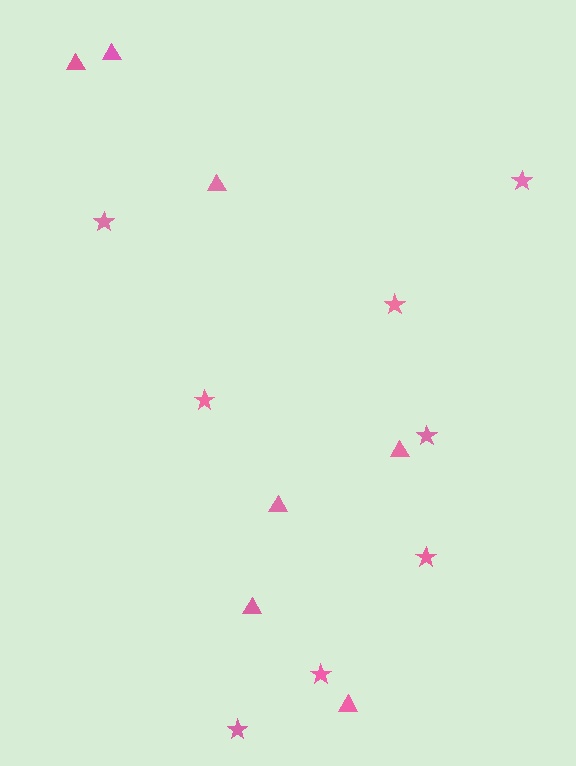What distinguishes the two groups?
There are 2 groups: one group of triangles (7) and one group of stars (8).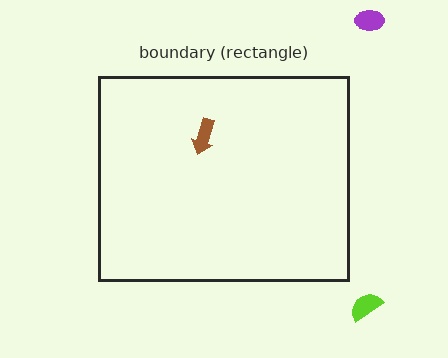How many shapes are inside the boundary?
1 inside, 2 outside.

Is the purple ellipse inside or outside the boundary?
Outside.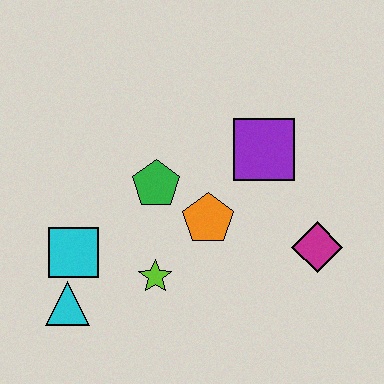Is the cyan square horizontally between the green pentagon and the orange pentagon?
No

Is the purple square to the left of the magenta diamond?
Yes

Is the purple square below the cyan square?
No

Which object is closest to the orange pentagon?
The green pentagon is closest to the orange pentagon.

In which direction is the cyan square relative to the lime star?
The cyan square is to the left of the lime star.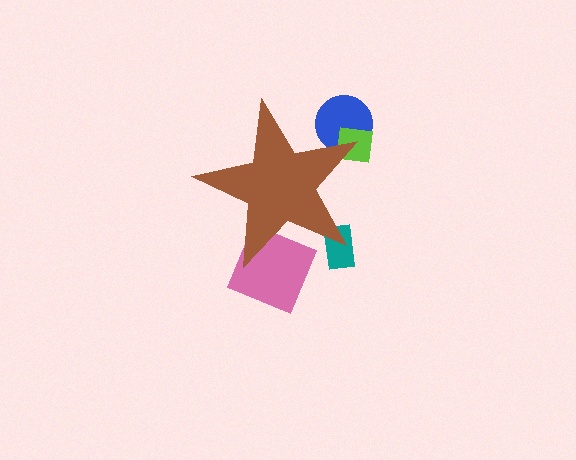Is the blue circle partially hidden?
Yes, the blue circle is partially hidden behind the brown star.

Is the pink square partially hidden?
Yes, the pink square is partially hidden behind the brown star.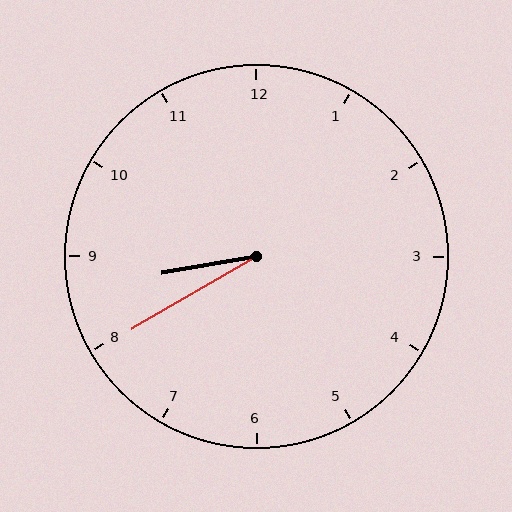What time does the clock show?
8:40.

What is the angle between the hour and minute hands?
Approximately 20 degrees.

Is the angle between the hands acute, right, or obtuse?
It is acute.